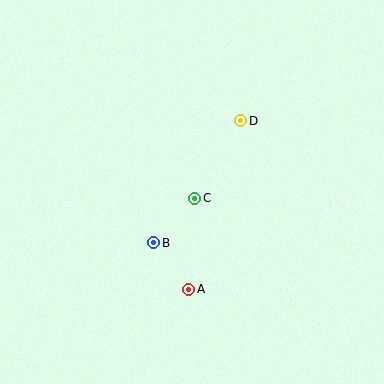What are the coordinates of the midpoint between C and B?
The midpoint between C and B is at (174, 220).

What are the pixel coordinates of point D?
Point D is at (241, 121).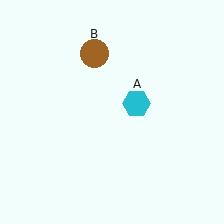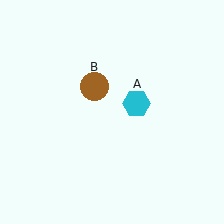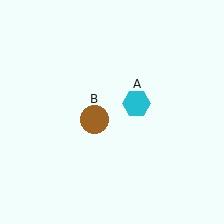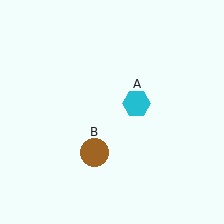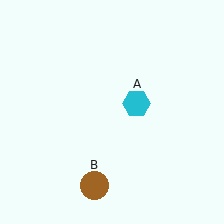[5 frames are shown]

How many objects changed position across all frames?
1 object changed position: brown circle (object B).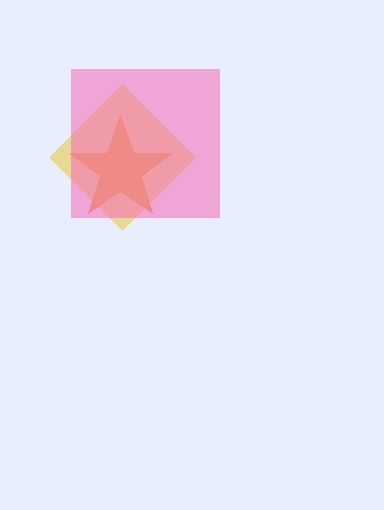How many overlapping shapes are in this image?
There are 3 overlapping shapes in the image.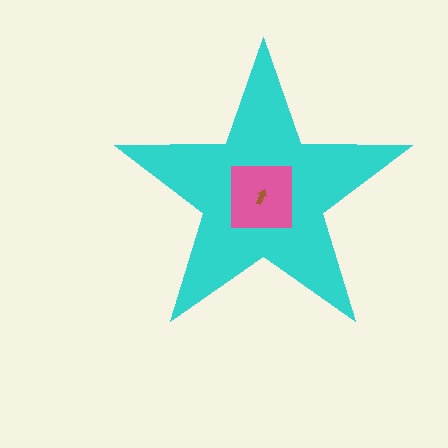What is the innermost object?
The brown arrow.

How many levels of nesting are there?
3.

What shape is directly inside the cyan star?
The pink square.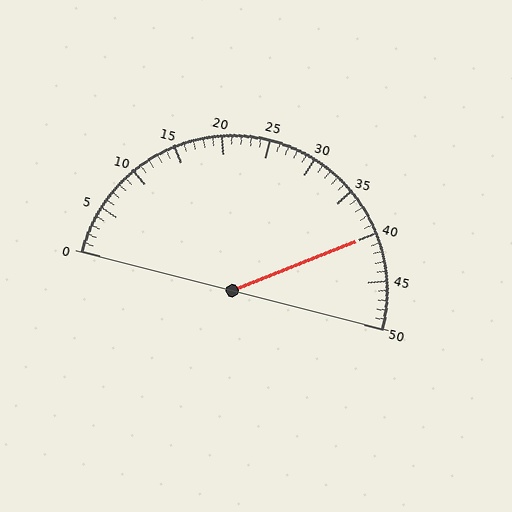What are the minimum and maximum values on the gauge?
The gauge ranges from 0 to 50.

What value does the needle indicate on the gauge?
The needle indicates approximately 40.